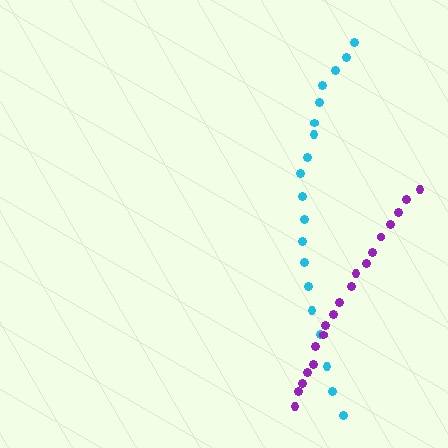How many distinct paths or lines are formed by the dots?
There are 2 distinct paths.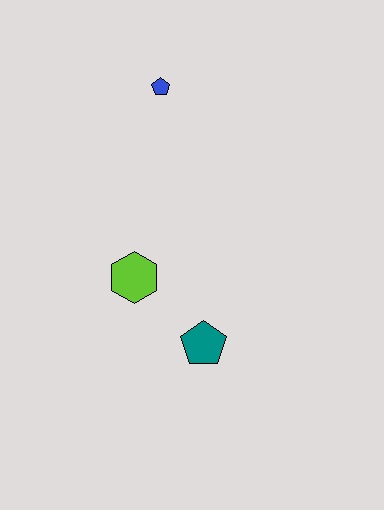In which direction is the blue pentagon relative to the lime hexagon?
The blue pentagon is above the lime hexagon.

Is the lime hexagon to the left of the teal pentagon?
Yes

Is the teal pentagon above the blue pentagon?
No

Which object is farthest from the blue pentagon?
The teal pentagon is farthest from the blue pentagon.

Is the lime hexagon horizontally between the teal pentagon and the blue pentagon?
No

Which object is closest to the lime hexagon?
The teal pentagon is closest to the lime hexagon.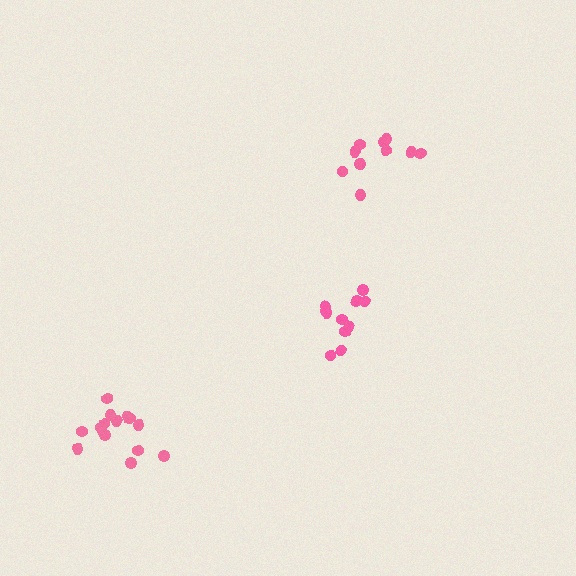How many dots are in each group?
Group 1: 11 dots, Group 2: 15 dots, Group 3: 11 dots (37 total).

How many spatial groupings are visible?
There are 3 spatial groupings.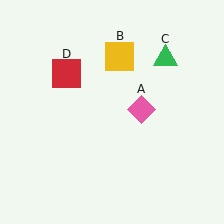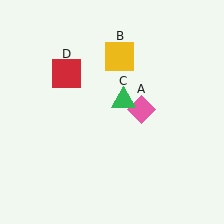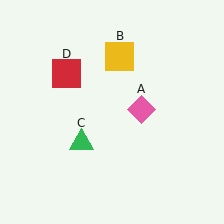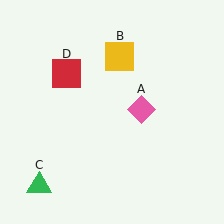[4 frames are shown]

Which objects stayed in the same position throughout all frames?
Pink diamond (object A) and yellow square (object B) and red square (object D) remained stationary.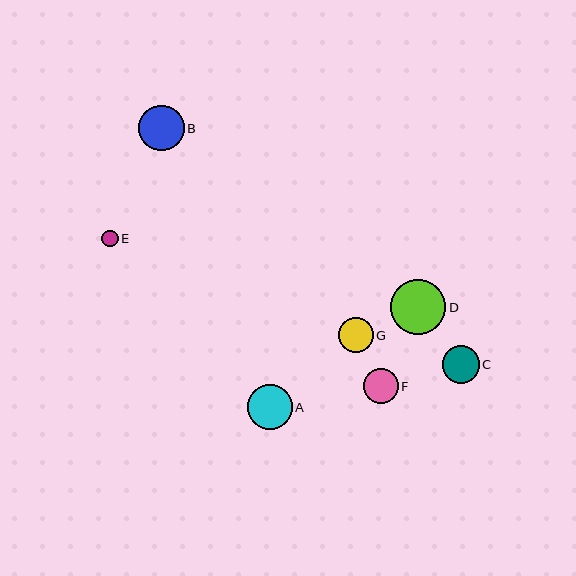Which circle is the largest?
Circle D is the largest with a size of approximately 55 pixels.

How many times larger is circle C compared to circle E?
Circle C is approximately 2.3 times the size of circle E.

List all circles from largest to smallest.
From largest to smallest: D, B, A, C, F, G, E.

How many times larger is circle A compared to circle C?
Circle A is approximately 1.2 times the size of circle C.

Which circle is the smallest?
Circle E is the smallest with a size of approximately 16 pixels.